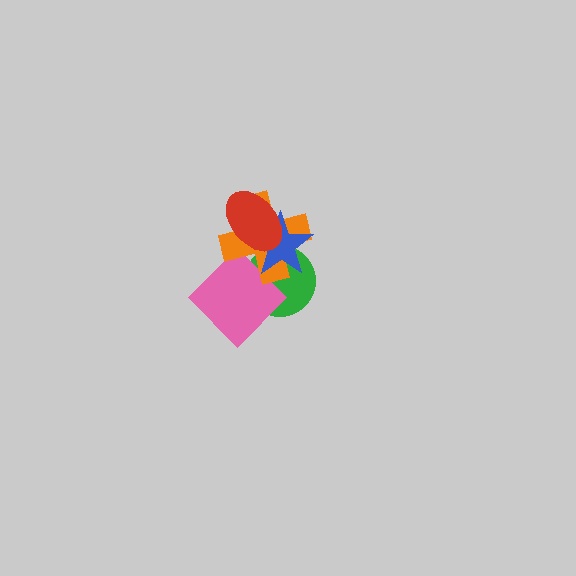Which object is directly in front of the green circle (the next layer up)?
The pink diamond is directly in front of the green circle.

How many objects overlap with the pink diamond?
3 objects overlap with the pink diamond.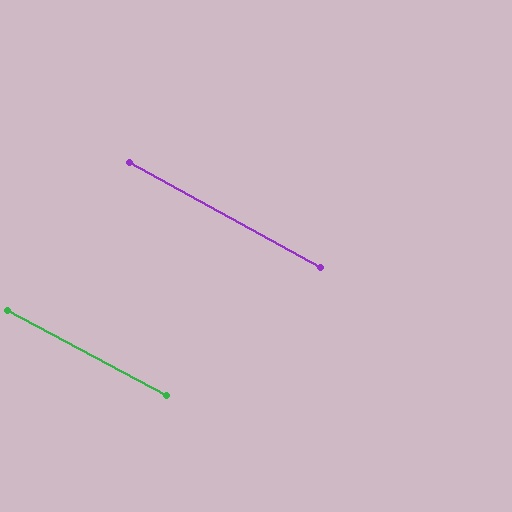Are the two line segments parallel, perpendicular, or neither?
Parallel — their directions differ by only 0.5°.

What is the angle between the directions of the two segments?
Approximately 1 degree.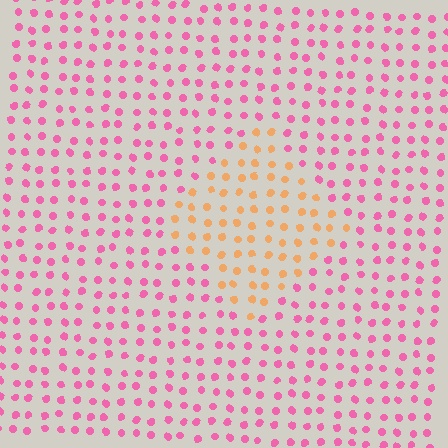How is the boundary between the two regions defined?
The boundary is defined purely by a slight shift in hue (about 60 degrees). Spacing, size, and orientation are identical on both sides.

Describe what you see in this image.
The image is filled with small pink elements in a uniform arrangement. A diamond-shaped region is visible where the elements are tinted to a slightly different hue, forming a subtle color boundary.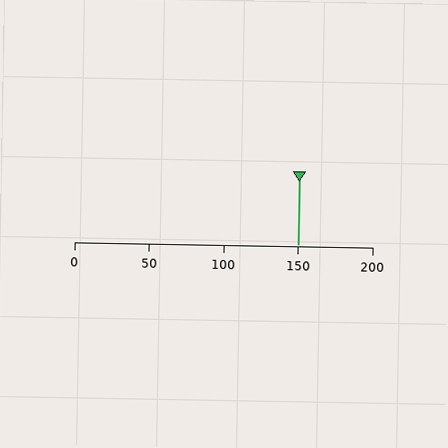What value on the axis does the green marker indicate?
The marker indicates approximately 150.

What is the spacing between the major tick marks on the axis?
The major ticks are spaced 50 apart.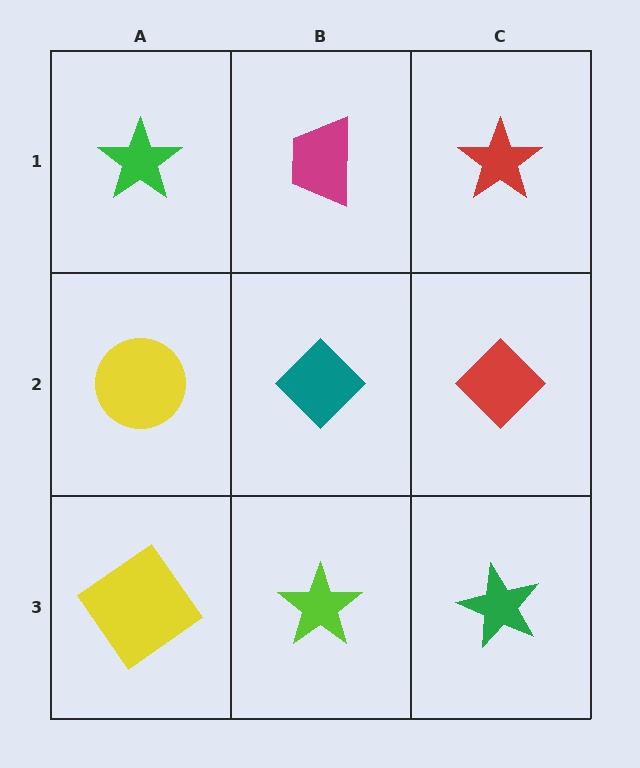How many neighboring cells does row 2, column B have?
4.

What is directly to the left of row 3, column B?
A yellow diamond.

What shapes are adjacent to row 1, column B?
A teal diamond (row 2, column B), a green star (row 1, column A), a red star (row 1, column C).